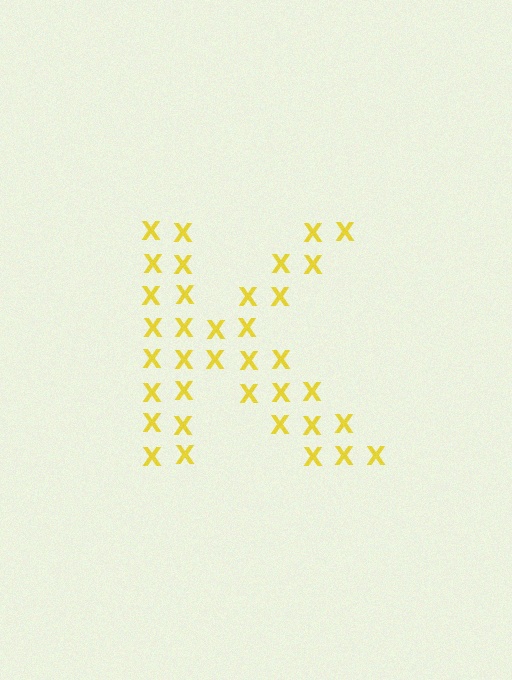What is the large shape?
The large shape is the letter K.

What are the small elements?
The small elements are letter X's.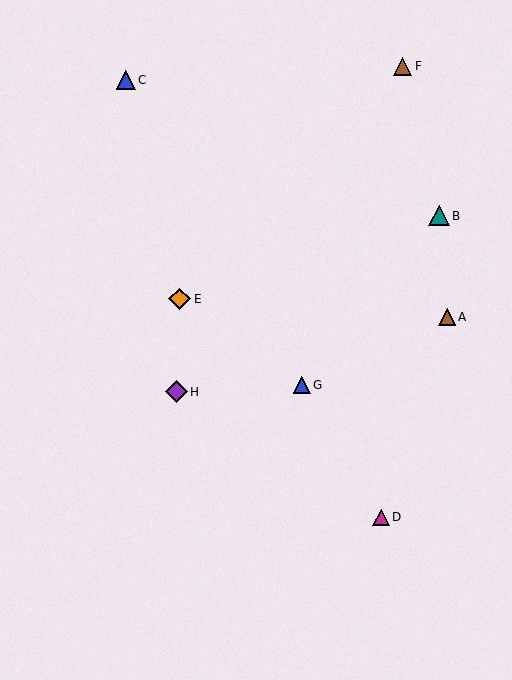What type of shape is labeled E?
Shape E is an orange diamond.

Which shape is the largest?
The orange diamond (labeled E) is the largest.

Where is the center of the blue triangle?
The center of the blue triangle is at (302, 385).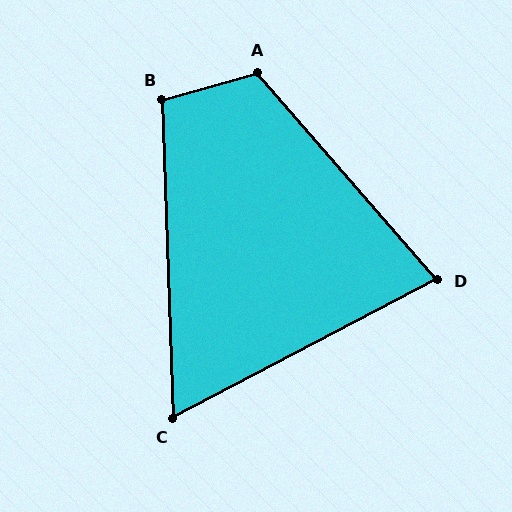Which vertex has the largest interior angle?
A, at approximately 116 degrees.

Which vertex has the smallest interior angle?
C, at approximately 64 degrees.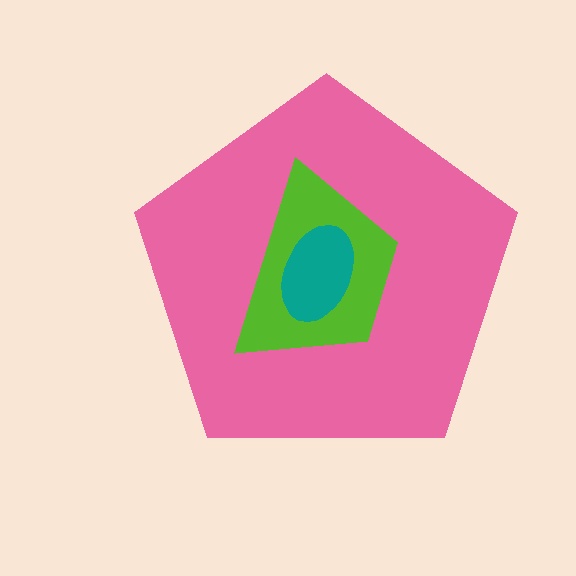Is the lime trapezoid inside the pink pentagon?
Yes.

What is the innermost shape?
The teal ellipse.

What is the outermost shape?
The pink pentagon.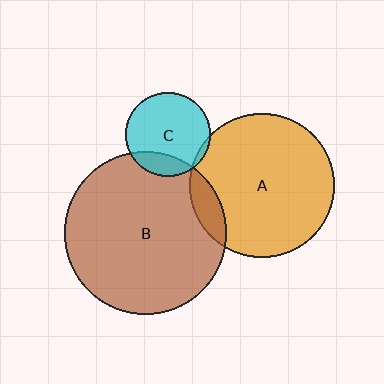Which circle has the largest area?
Circle B (brown).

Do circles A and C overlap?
Yes.